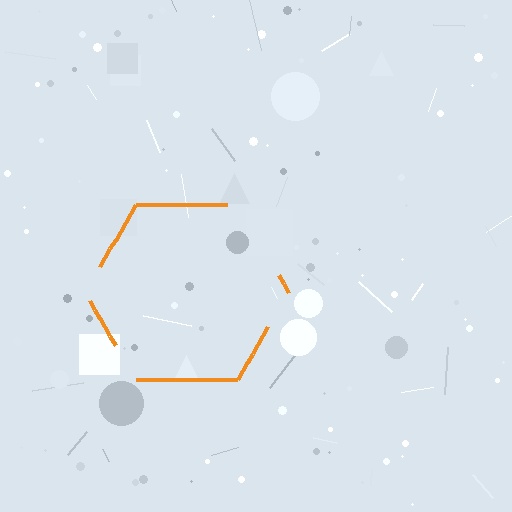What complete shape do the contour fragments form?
The contour fragments form a hexagon.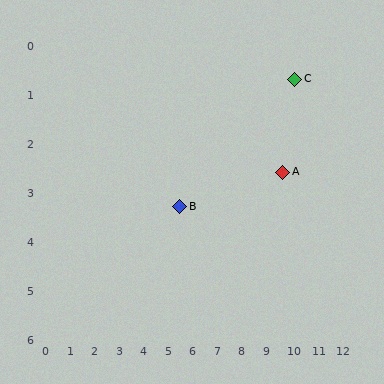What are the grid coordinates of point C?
Point C is at approximately (10.2, 0.7).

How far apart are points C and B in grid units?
Points C and B are about 5.4 grid units apart.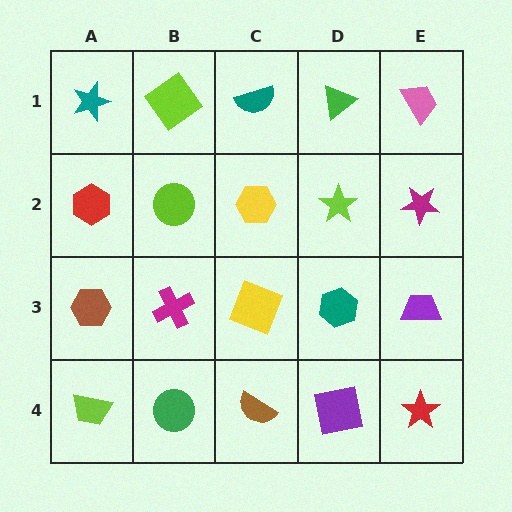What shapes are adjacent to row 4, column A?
A brown hexagon (row 3, column A), a green circle (row 4, column B).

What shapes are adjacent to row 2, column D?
A green triangle (row 1, column D), a teal hexagon (row 3, column D), a yellow hexagon (row 2, column C), a magenta star (row 2, column E).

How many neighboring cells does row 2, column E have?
3.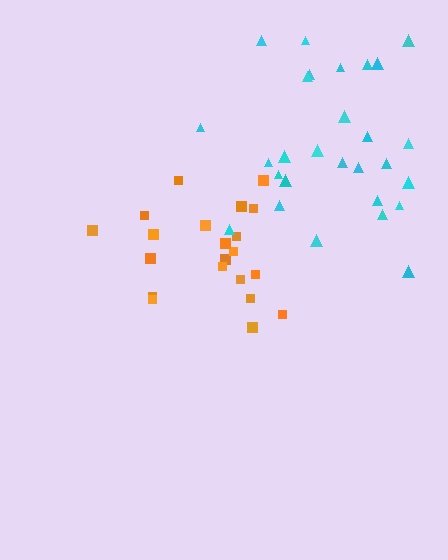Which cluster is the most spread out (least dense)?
Cyan.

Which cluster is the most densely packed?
Orange.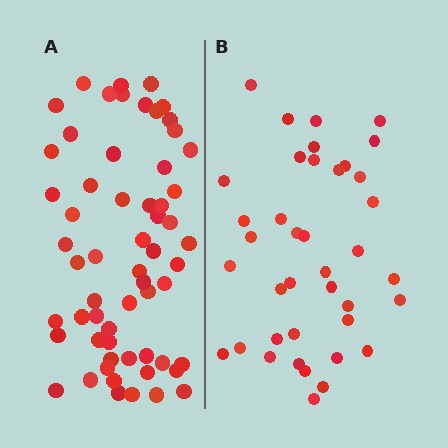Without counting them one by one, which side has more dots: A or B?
Region A (the left region) has more dots.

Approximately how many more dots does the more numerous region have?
Region A has approximately 20 more dots than region B.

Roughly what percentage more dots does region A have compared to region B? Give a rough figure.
About 55% more.